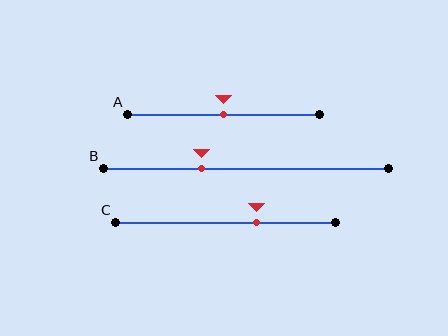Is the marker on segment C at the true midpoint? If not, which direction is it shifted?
No, the marker on segment C is shifted to the right by about 14% of the segment length.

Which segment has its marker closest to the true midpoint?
Segment A has its marker closest to the true midpoint.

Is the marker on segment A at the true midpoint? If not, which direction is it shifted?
Yes, the marker on segment A is at the true midpoint.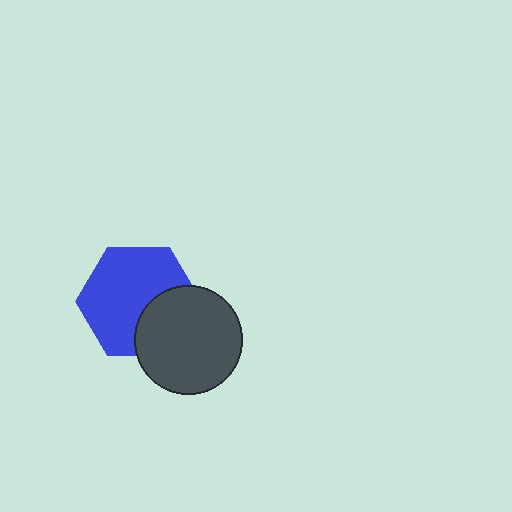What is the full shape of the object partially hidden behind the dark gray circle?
The partially hidden object is a blue hexagon.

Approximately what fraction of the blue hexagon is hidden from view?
Roughly 31% of the blue hexagon is hidden behind the dark gray circle.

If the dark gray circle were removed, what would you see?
You would see the complete blue hexagon.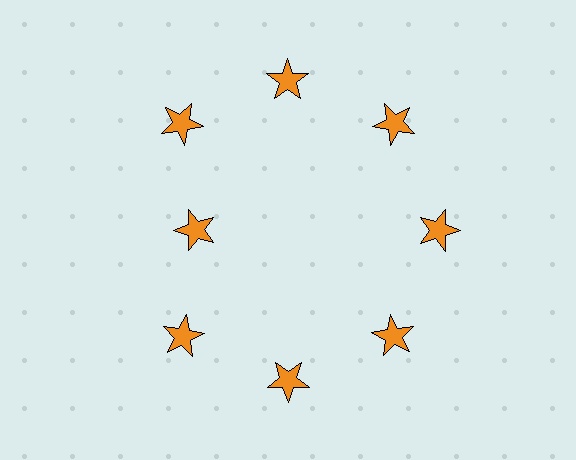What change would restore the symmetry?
The symmetry would be restored by moving it outward, back onto the ring so that all 8 stars sit at equal angles and equal distance from the center.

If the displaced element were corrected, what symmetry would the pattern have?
It would have 8-fold rotational symmetry — the pattern would map onto itself every 45 degrees.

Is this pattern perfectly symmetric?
No. The 8 orange stars are arranged in a ring, but one element near the 9 o'clock position is pulled inward toward the center, breaking the 8-fold rotational symmetry.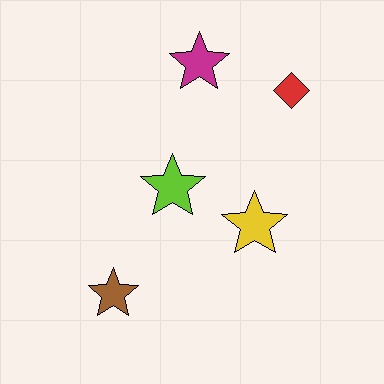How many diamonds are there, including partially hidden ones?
There is 1 diamond.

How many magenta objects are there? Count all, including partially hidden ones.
There is 1 magenta object.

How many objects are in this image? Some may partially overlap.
There are 5 objects.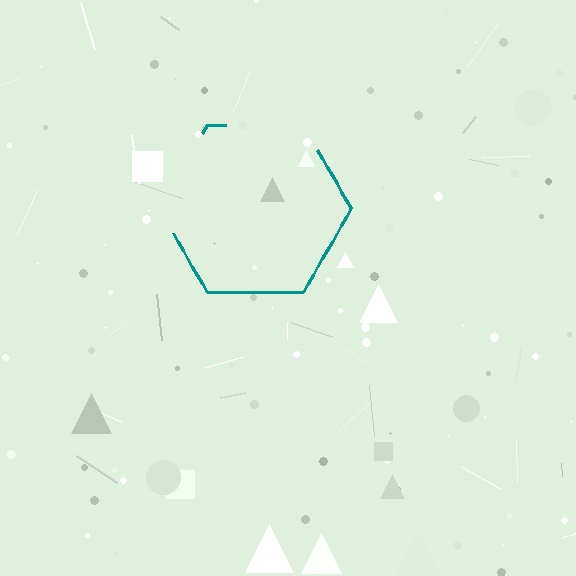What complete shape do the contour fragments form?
The contour fragments form a hexagon.